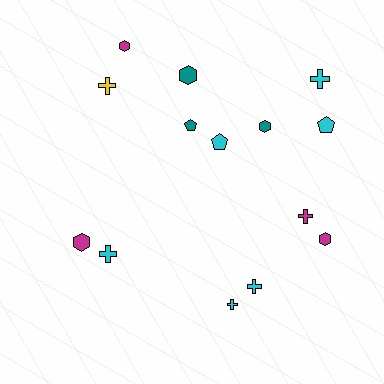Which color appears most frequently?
Cyan, with 6 objects.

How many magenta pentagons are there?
There are no magenta pentagons.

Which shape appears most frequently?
Cross, with 6 objects.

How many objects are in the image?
There are 14 objects.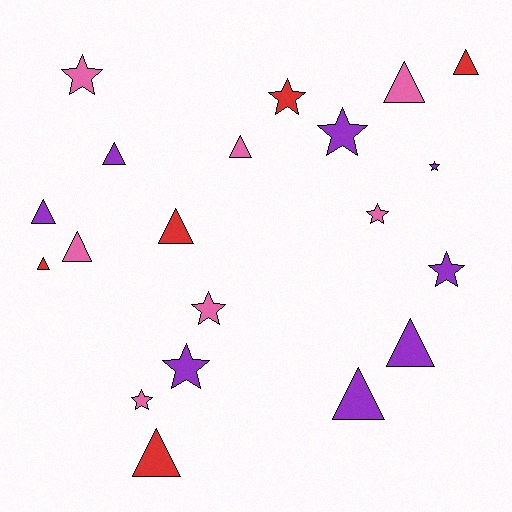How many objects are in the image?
There are 20 objects.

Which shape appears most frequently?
Triangle, with 11 objects.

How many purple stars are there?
There are 4 purple stars.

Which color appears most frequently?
Purple, with 8 objects.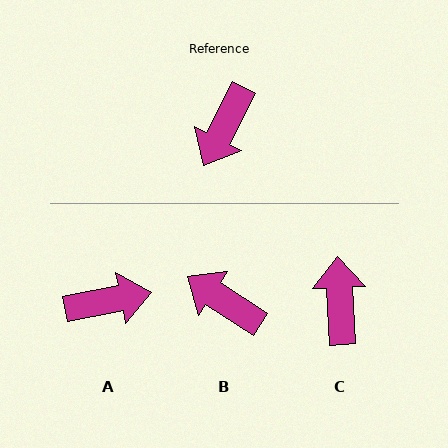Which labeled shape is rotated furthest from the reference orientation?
C, about 150 degrees away.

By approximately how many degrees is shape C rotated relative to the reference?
Approximately 150 degrees clockwise.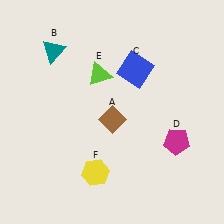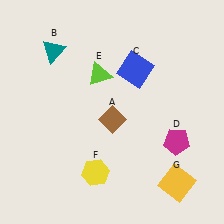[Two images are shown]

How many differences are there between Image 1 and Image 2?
There is 1 difference between the two images.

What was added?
A yellow square (G) was added in Image 2.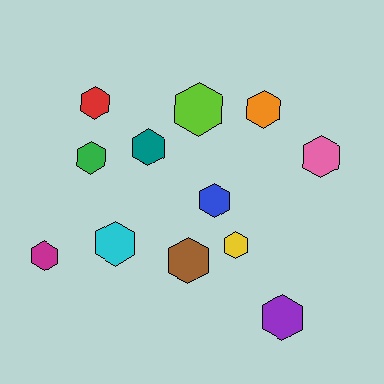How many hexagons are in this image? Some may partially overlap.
There are 12 hexagons.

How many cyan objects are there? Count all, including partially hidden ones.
There is 1 cyan object.